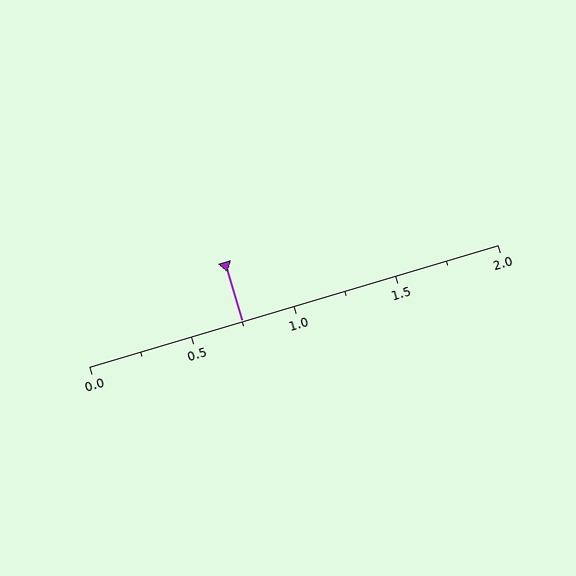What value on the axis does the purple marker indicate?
The marker indicates approximately 0.75.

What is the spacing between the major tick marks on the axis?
The major ticks are spaced 0.5 apart.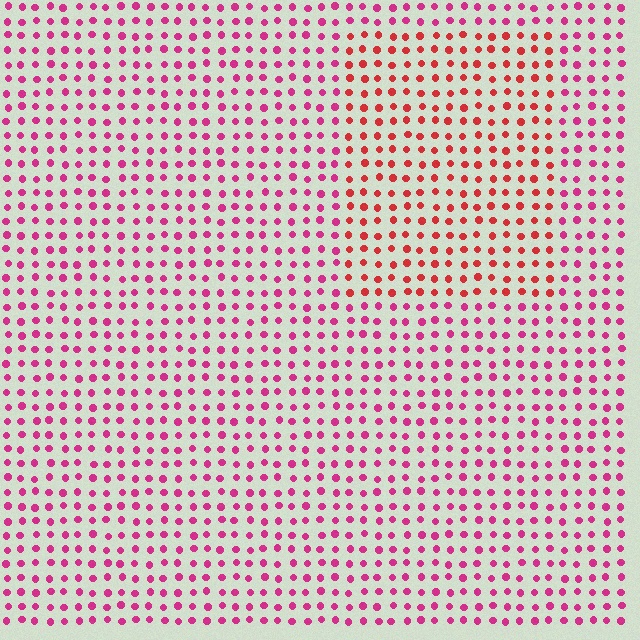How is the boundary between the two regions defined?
The boundary is defined purely by a slight shift in hue (about 31 degrees). Spacing, size, and orientation are identical on both sides.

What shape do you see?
I see a rectangle.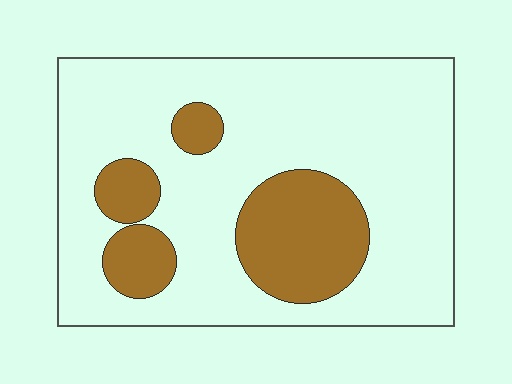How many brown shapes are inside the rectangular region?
4.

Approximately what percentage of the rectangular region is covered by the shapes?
Approximately 25%.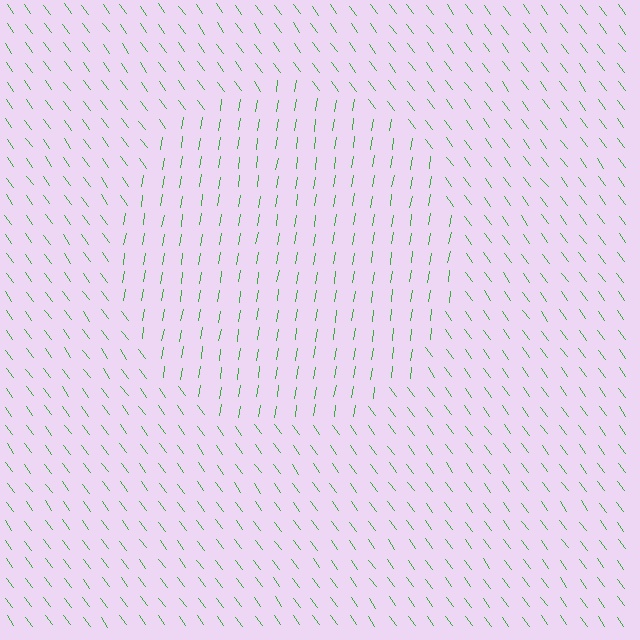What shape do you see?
I see a circle.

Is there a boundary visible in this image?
Yes, there is a texture boundary formed by a change in line orientation.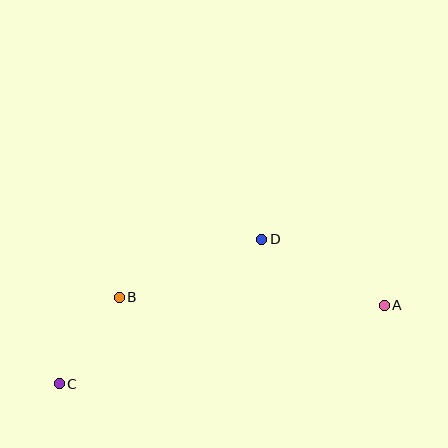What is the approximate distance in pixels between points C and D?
The distance between C and D is approximately 249 pixels.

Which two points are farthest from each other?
Points A and C are farthest from each other.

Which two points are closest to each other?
Points B and C are closest to each other.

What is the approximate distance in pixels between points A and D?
The distance between A and D is approximately 139 pixels.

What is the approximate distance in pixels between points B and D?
The distance between B and D is approximately 154 pixels.